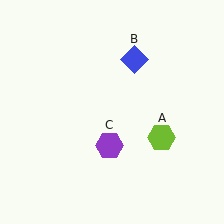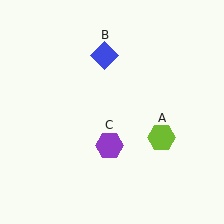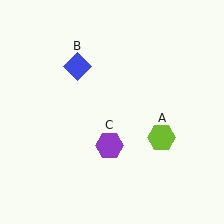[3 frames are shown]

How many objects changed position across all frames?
1 object changed position: blue diamond (object B).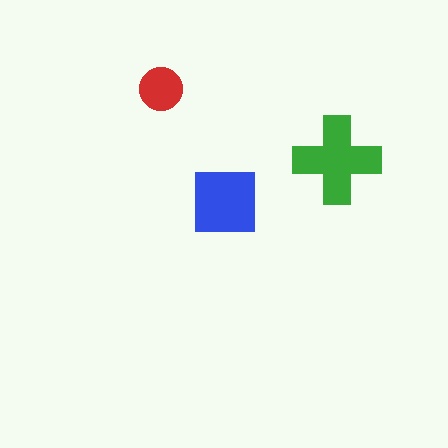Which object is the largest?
The green cross.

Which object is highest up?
The red circle is topmost.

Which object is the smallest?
The red circle.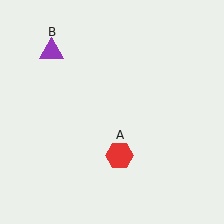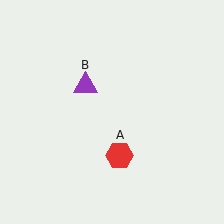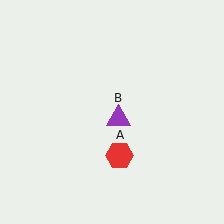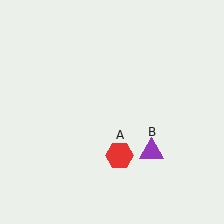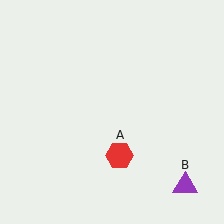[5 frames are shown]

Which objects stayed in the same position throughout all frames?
Red hexagon (object A) remained stationary.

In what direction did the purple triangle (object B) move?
The purple triangle (object B) moved down and to the right.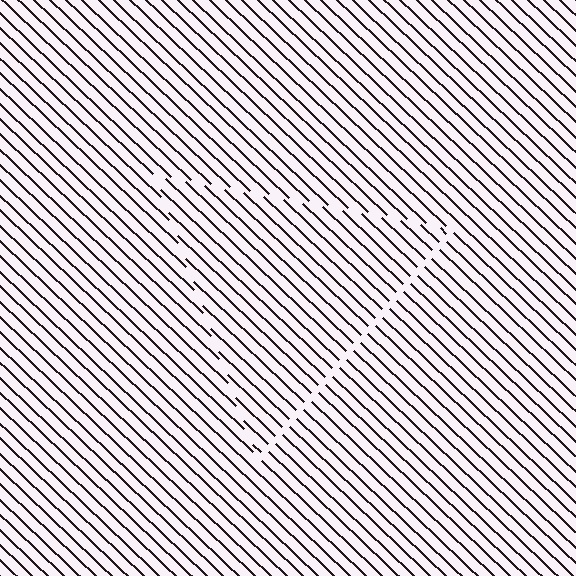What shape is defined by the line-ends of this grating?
An illusory triangle. The interior of the shape contains the same grating, shifted by half a period — the contour is defined by the phase discontinuity where line-ends from the inner and outer gratings abut.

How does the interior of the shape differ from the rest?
The interior of the shape contains the same grating, shifted by half a period — the contour is defined by the phase discontinuity where line-ends from the inner and outer gratings abut.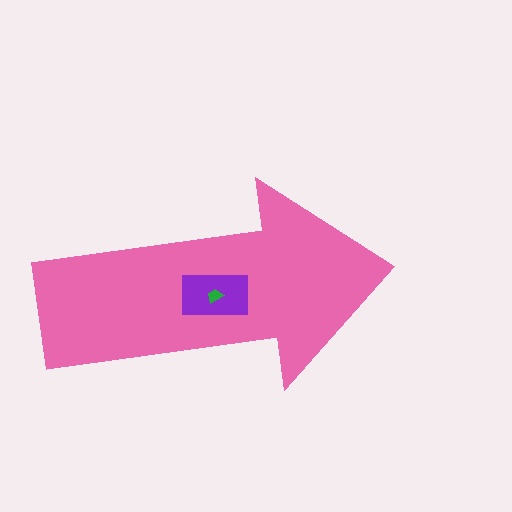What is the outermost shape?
The pink arrow.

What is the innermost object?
The green trapezoid.